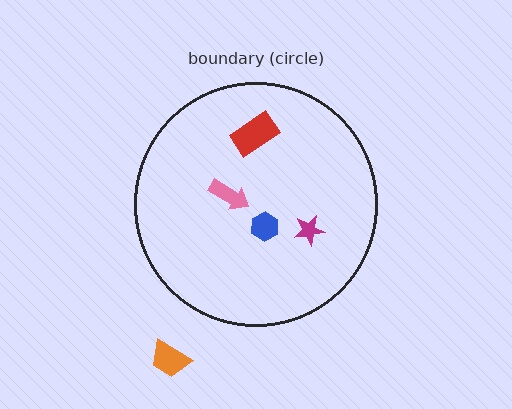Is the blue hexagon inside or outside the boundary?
Inside.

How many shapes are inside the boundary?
4 inside, 1 outside.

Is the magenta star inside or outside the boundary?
Inside.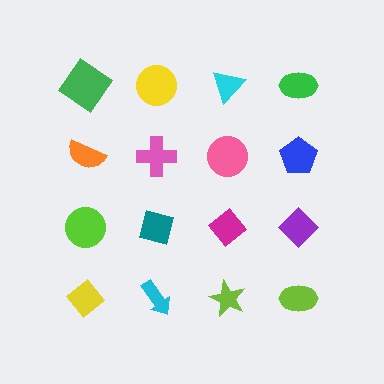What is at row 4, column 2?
A cyan arrow.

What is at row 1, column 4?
A green ellipse.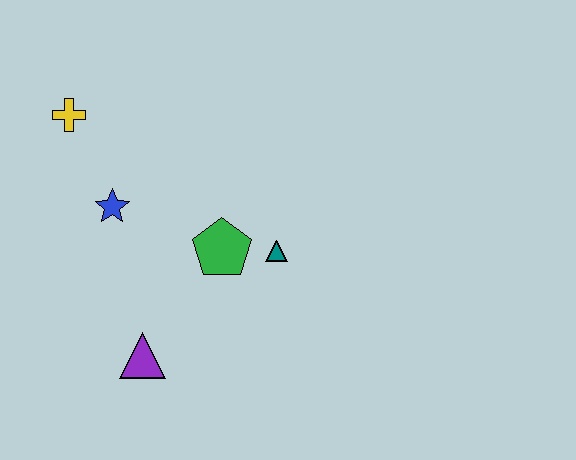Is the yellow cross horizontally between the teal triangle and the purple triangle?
No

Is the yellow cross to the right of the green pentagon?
No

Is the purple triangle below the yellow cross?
Yes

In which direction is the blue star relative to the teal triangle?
The blue star is to the left of the teal triangle.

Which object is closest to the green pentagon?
The teal triangle is closest to the green pentagon.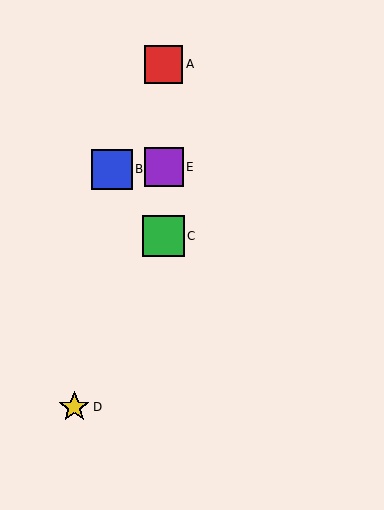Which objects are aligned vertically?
Objects A, C, E are aligned vertically.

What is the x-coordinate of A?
Object A is at x≈164.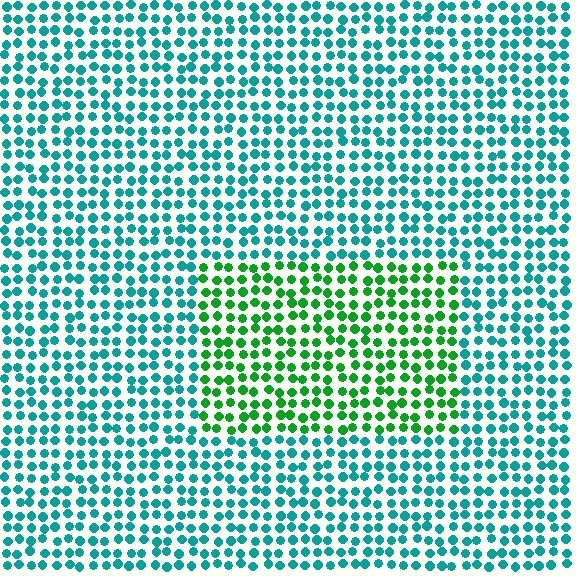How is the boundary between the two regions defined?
The boundary is defined purely by a slight shift in hue (about 47 degrees). Spacing, size, and orientation are identical on both sides.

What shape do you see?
I see a rectangle.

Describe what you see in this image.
The image is filled with small teal elements in a uniform arrangement. A rectangle-shaped region is visible where the elements are tinted to a slightly different hue, forming a subtle color boundary.